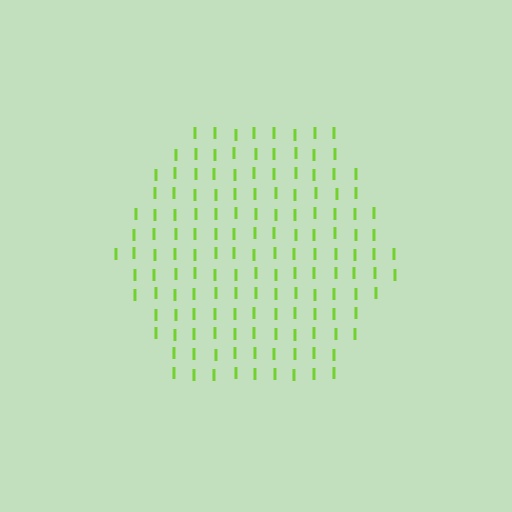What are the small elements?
The small elements are letter I's.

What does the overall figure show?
The overall figure shows a hexagon.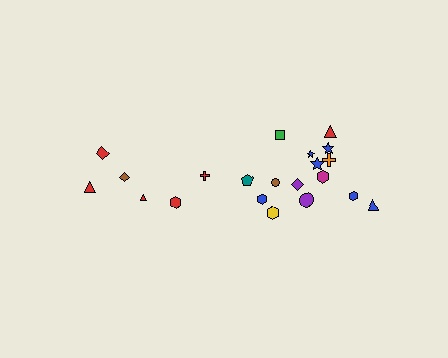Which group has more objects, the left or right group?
The right group.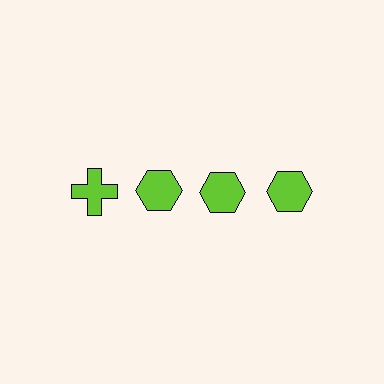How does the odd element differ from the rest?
It has a different shape: cross instead of hexagon.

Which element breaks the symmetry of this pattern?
The lime cross in the top row, leftmost column breaks the symmetry. All other shapes are lime hexagons.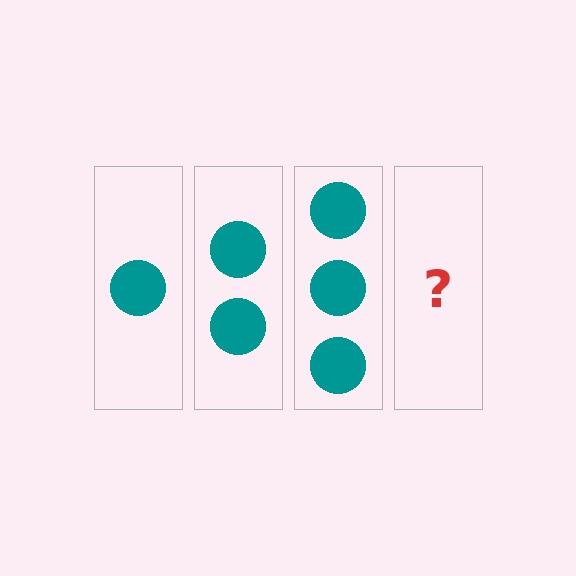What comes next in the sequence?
The next element should be 4 circles.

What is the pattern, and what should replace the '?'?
The pattern is that each step adds one more circle. The '?' should be 4 circles.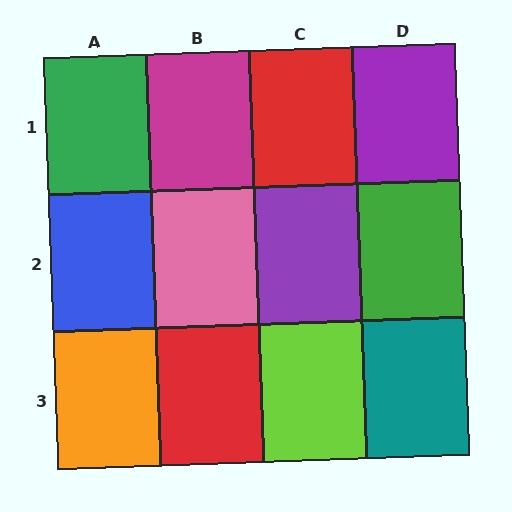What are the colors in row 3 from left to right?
Orange, red, lime, teal.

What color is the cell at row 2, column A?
Blue.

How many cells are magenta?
1 cell is magenta.